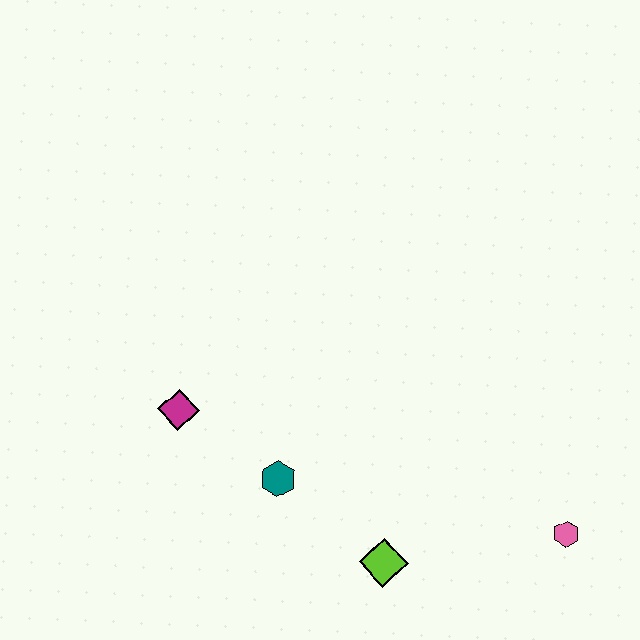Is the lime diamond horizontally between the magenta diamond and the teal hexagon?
No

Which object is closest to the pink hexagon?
The lime diamond is closest to the pink hexagon.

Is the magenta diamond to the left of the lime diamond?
Yes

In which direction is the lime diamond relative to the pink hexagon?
The lime diamond is to the left of the pink hexagon.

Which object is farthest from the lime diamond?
The magenta diamond is farthest from the lime diamond.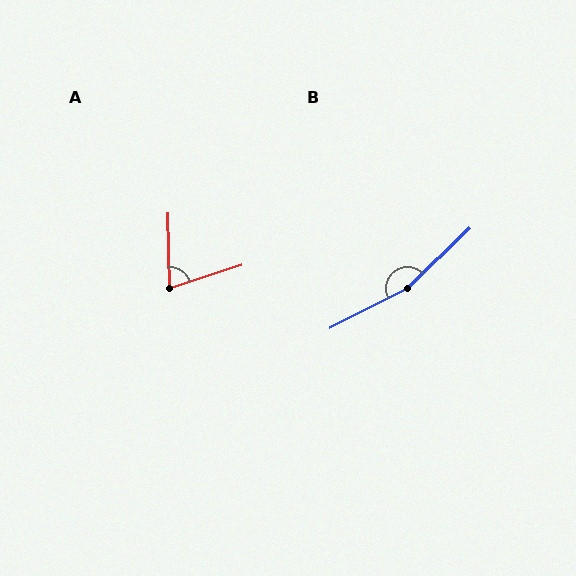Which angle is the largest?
B, at approximately 162 degrees.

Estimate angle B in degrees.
Approximately 162 degrees.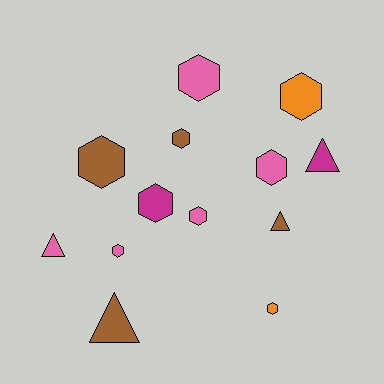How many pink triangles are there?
There is 1 pink triangle.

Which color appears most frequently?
Pink, with 5 objects.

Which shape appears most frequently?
Hexagon, with 9 objects.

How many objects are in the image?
There are 13 objects.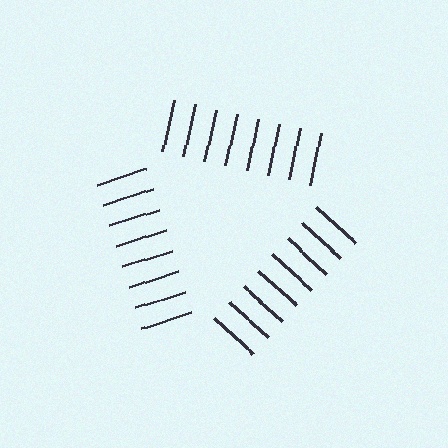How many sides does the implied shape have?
3 sides — the line-ends trace a triangle.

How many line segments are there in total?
24 — 8 along each of the 3 edges.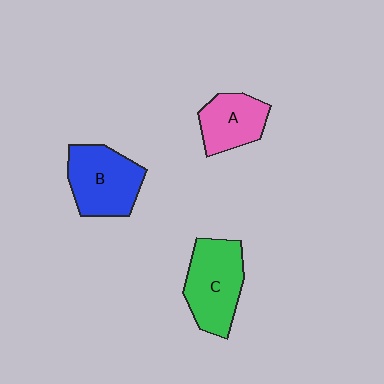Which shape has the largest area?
Shape C (green).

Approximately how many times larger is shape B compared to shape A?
Approximately 1.4 times.